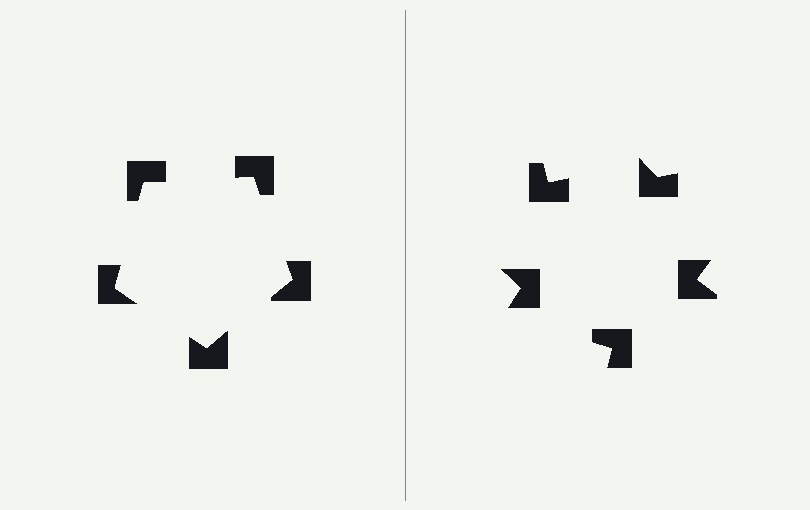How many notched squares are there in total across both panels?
10 — 5 on each side.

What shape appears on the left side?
An illusory pentagon.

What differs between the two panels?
The notched squares are positioned identically on both sides; only the wedge orientations differ. On the left they align to a pentagon; on the right they are misaligned.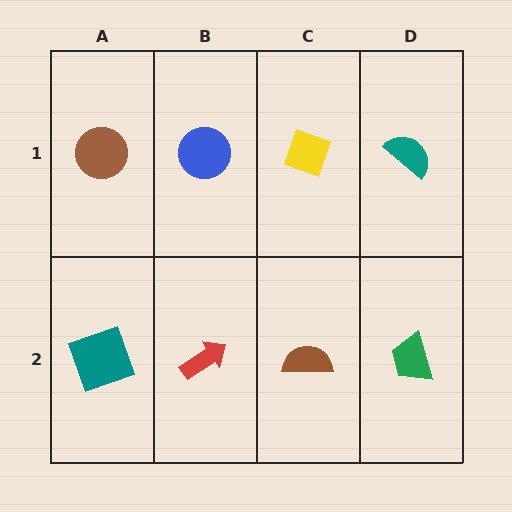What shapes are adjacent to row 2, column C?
A yellow diamond (row 1, column C), a red arrow (row 2, column B), a green trapezoid (row 2, column D).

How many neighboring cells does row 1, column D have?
2.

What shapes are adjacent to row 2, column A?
A brown circle (row 1, column A), a red arrow (row 2, column B).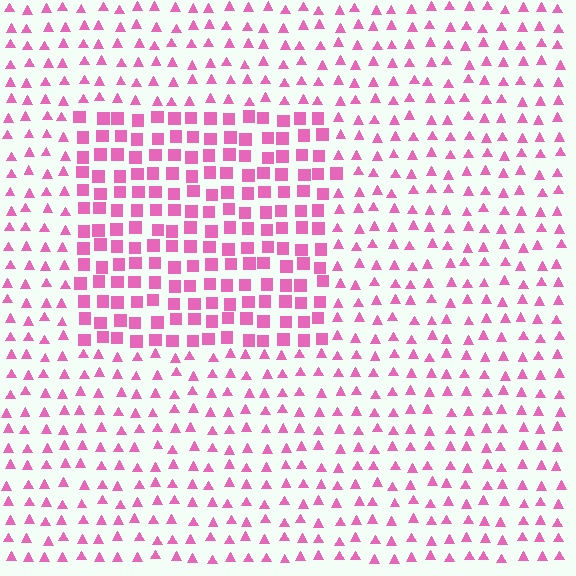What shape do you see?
I see a rectangle.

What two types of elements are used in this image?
The image uses squares inside the rectangle region and triangles outside it.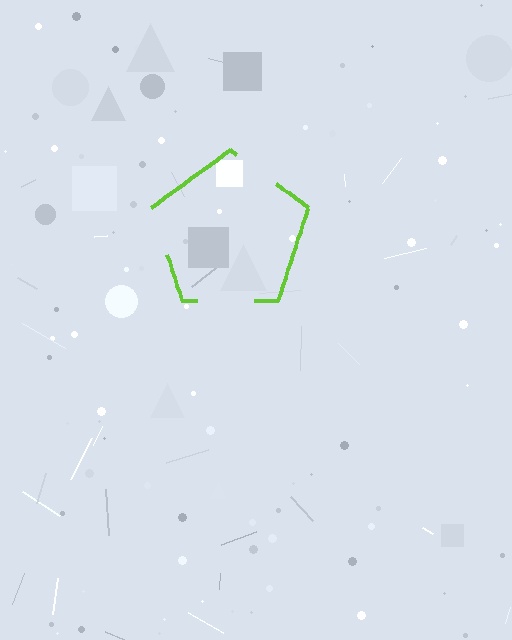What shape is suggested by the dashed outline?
The dashed outline suggests a pentagon.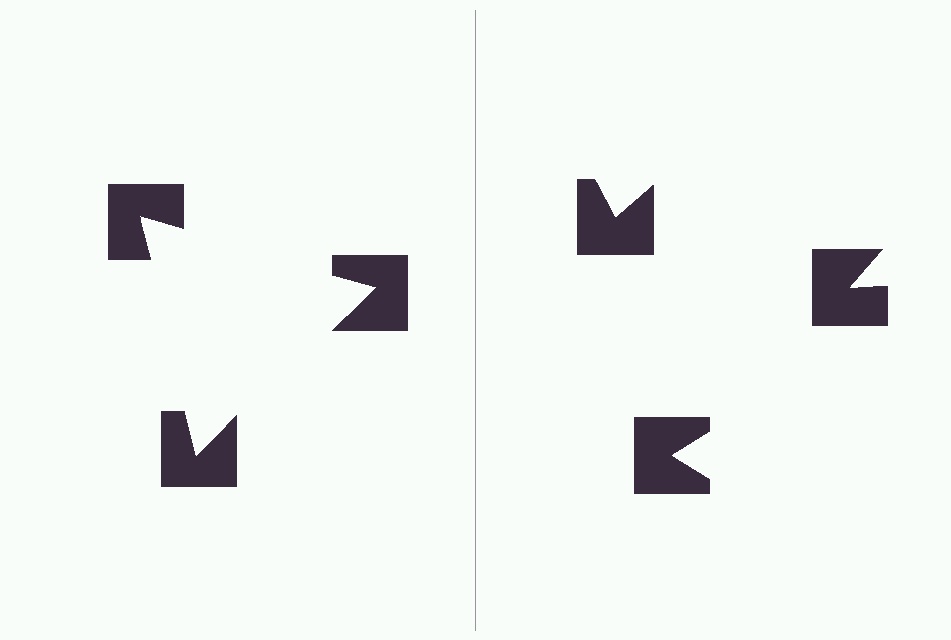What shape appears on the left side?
An illusory triangle.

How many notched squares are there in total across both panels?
6 — 3 on each side.